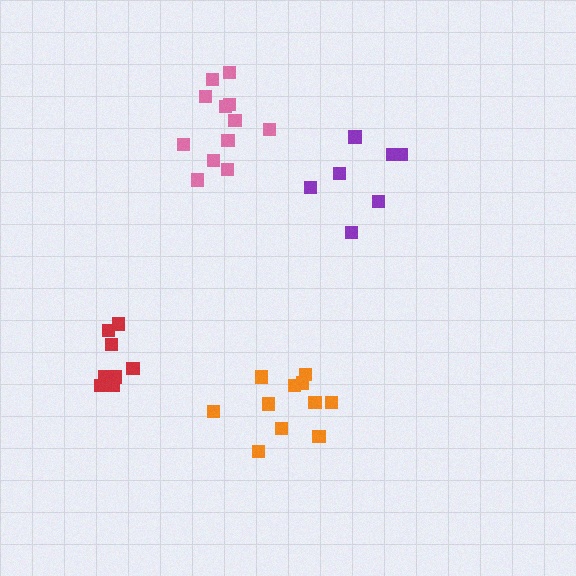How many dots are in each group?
Group 1: 12 dots, Group 2: 7 dots, Group 3: 8 dots, Group 4: 11 dots (38 total).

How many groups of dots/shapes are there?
There are 4 groups.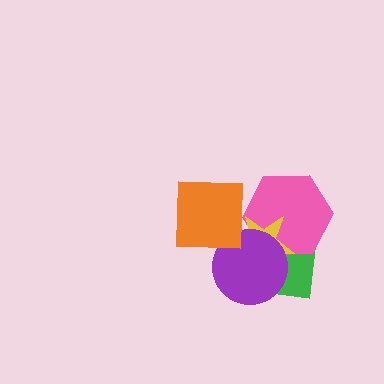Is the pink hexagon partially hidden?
Yes, it is partially covered by another shape.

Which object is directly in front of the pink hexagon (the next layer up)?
The yellow star is directly in front of the pink hexagon.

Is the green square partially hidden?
Yes, it is partially covered by another shape.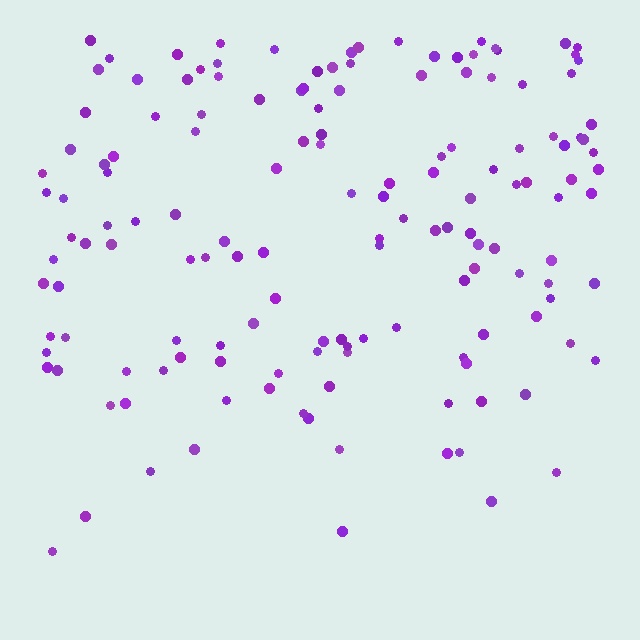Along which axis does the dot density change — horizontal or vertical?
Vertical.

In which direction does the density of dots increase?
From bottom to top, with the top side densest.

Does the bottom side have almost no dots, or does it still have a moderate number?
Still a moderate number, just noticeably fewer than the top.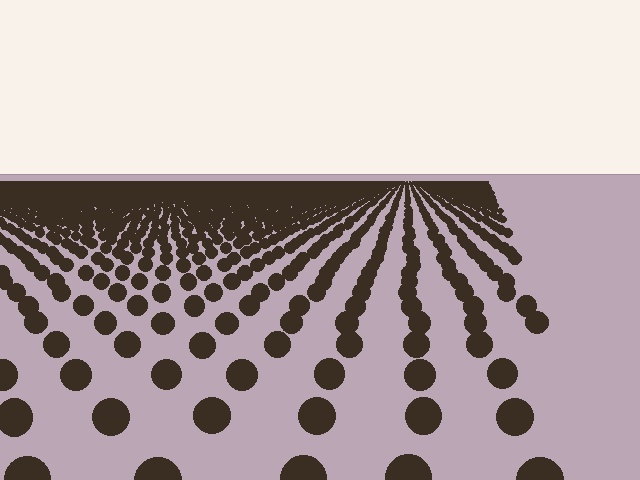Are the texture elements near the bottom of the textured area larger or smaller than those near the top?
Larger. Near the bottom, elements are closer to the viewer and appear at a bigger on-screen size.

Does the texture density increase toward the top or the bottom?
Density increases toward the top.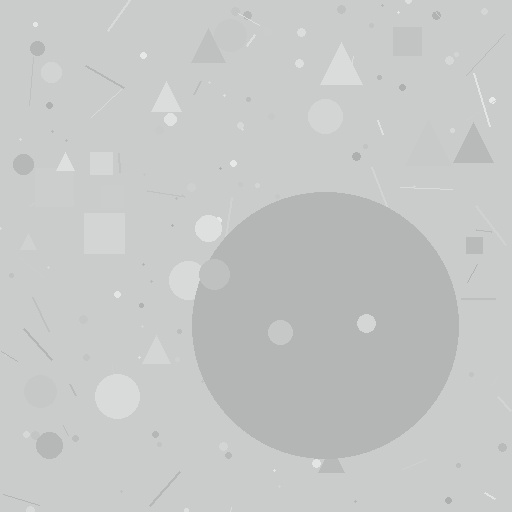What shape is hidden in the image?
A circle is hidden in the image.